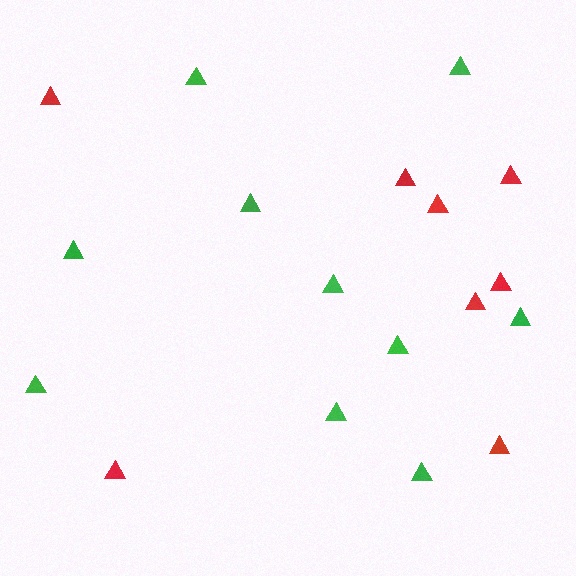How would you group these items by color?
There are 2 groups: one group of red triangles (8) and one group of green triangles (10).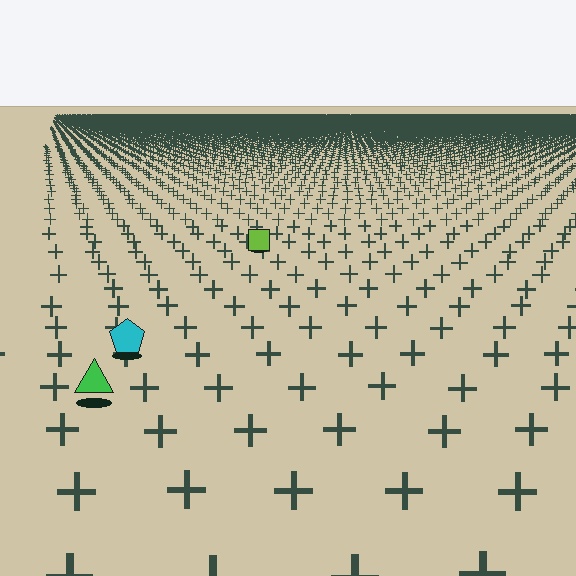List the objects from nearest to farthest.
From nearest to farthest: the green triangle, the cyan pentagon, the lime square.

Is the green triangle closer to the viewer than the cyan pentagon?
Yes. The green triangle is closer — you can tell from the texture gradient: the ground texture is coarser near it.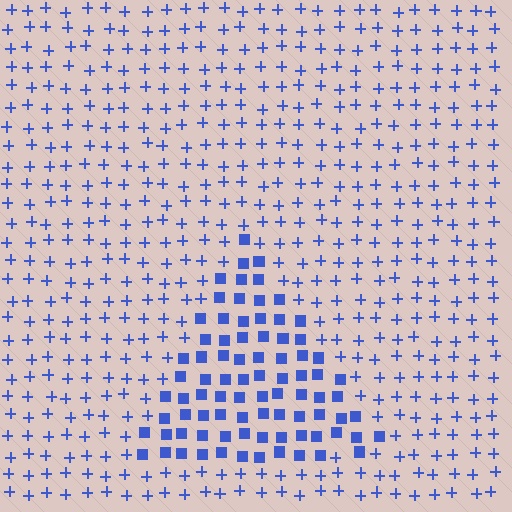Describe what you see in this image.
The image is filled with small blue elements arranged in a uniform grid. A triangle-shaped region contains squares, while the surrounding area contains plus signs. The boundary is defined purely by the change in element shape.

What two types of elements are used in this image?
The image uses squares inside the triangle region and plus signs outside it.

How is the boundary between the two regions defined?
The boundary is defined by a change in element shape: squares inside vs. plus signs outside. All elements share the same color and spacing.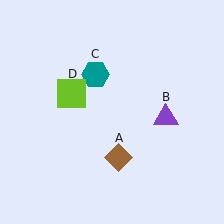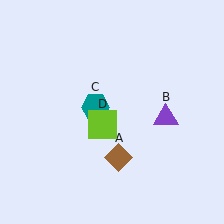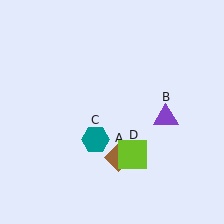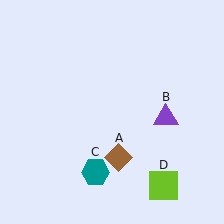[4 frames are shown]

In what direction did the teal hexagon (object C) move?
The teal hexagon (object C) moved down.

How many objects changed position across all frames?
2 objects changed position: teal hexagon (object C), lime square (object D).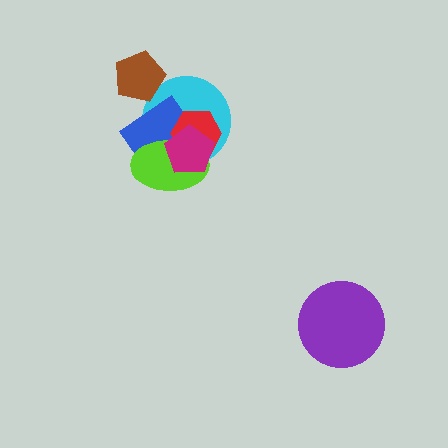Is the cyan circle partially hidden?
Yes, it is partially covered by another shape.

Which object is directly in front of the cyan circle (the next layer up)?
The blue diamond is directly in front of the cyan circle.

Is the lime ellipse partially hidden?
Yes, it is partially covered by another shape.